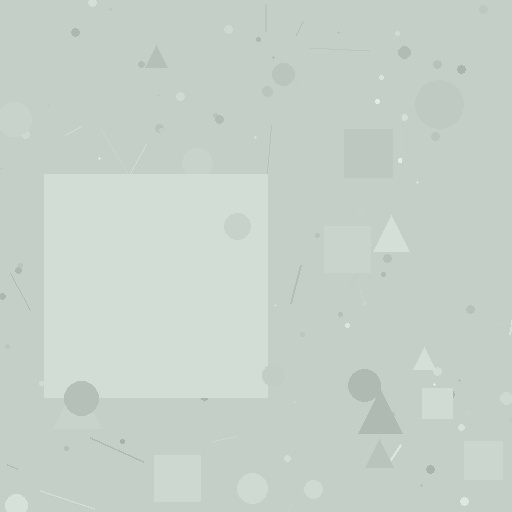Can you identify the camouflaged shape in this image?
The camouflaged shape is a square.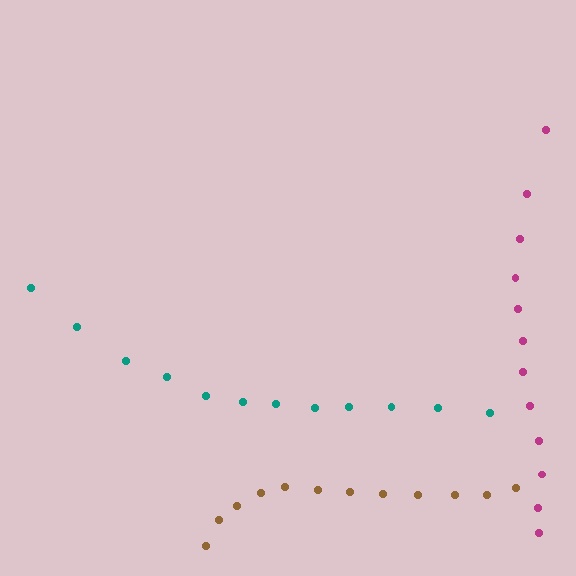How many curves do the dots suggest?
There are 3 distinct paths.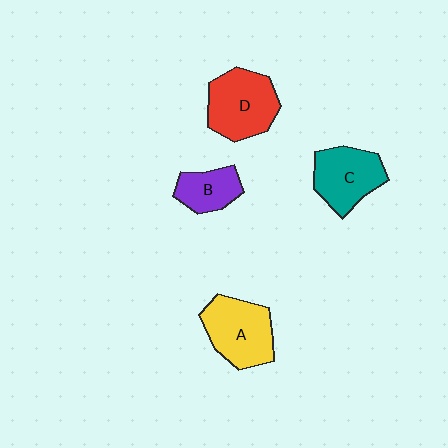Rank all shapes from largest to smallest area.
From largest to smallest: D (red), A (yellow), C (teal), B (purple).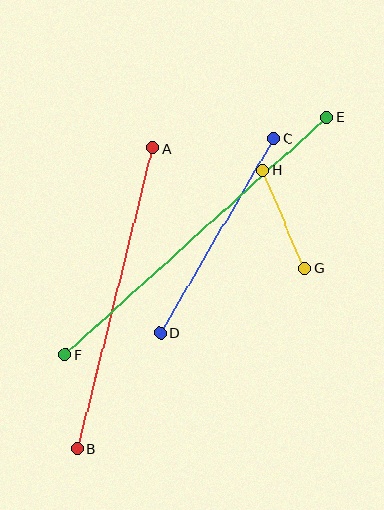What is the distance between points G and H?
The distance is approximately 106 pixels.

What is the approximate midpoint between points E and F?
The midpoint is at approximately (196, 236) pixels.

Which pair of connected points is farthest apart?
Points E and F are farthest apart.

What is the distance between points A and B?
The distance is approximately 310 pixels.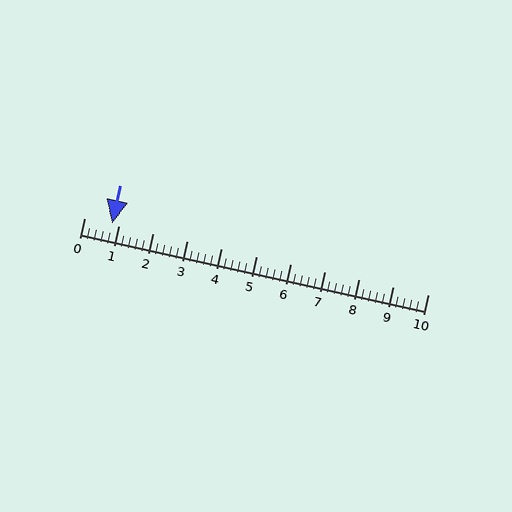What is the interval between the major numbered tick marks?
The major tick marks are spaced 1 units apart.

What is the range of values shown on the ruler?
The ruler shows values from 0 to 10.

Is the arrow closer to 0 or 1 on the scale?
The arrow is closer to 1.